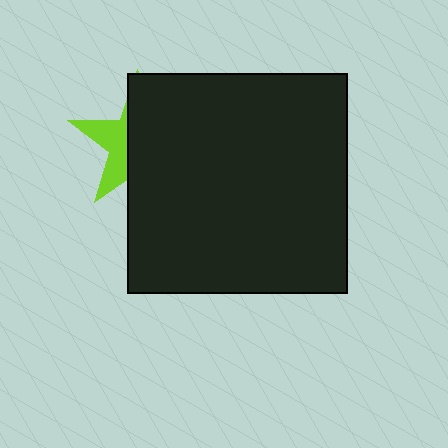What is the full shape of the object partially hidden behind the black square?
The partially hidden object is a lime star.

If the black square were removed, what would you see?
You would see the complete lime star.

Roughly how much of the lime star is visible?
A small part of it is visible (roughly 35%).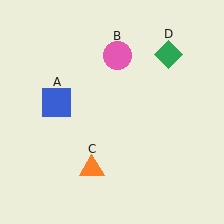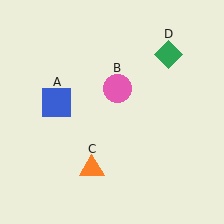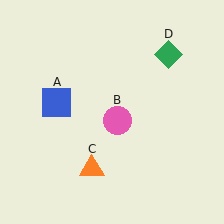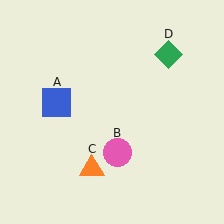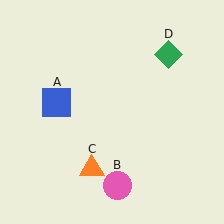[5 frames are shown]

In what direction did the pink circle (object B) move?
The pink circle (object B) moved down.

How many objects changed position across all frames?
1 object changed position: pink circle (object B).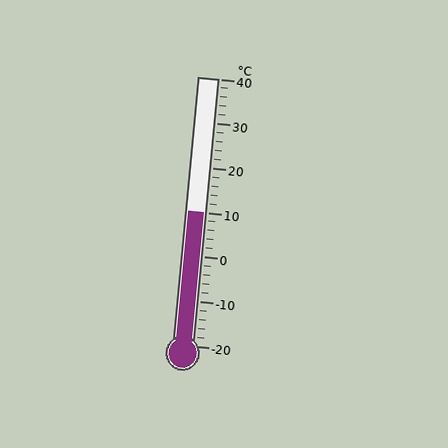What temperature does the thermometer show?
The thermometer shows approximately 10°C.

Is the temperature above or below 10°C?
The temperature is at 10°C.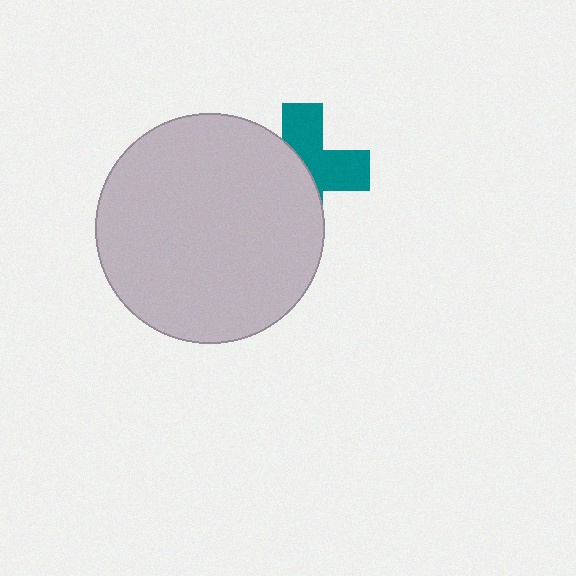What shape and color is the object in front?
The object in front is a light gray circle.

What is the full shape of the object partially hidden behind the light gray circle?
The partially hidden object is a teal cross.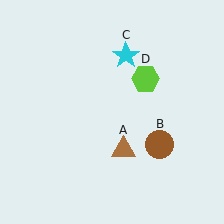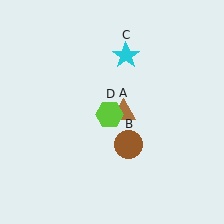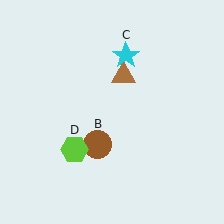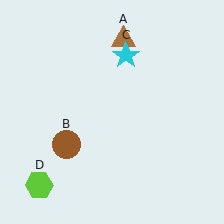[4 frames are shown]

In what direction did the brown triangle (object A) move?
The brown triangle (object A) moved up.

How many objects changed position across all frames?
3 objects changed position: brown triangle (object A), brown circle (object B), lime hexagon (object D).